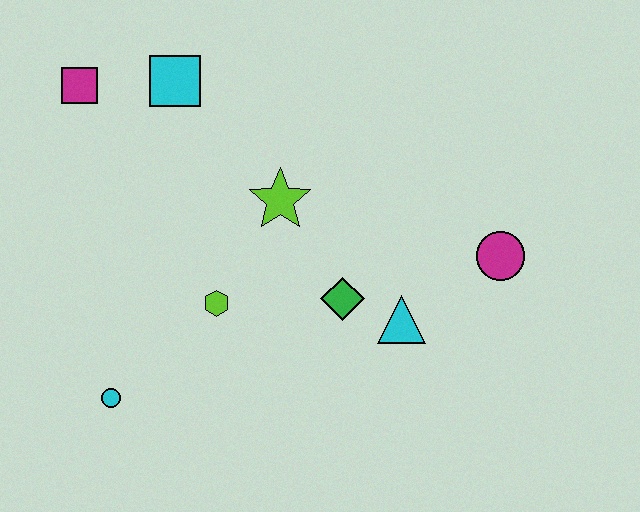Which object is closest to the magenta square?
The cyan square is closest to the magenta square.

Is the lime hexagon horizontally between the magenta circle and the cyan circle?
Yes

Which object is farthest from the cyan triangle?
The magenta square is farthest from the cyan triangle.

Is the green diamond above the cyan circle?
Yes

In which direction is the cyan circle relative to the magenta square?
The cyan circle is below the magenta square.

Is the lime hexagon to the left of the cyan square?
No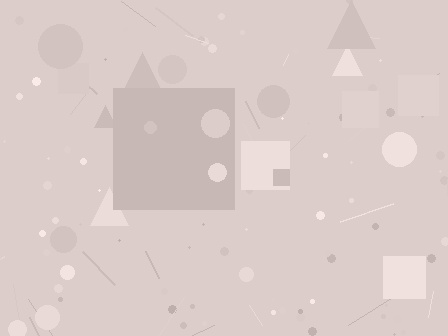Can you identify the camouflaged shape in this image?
The camouflaged shape is a square.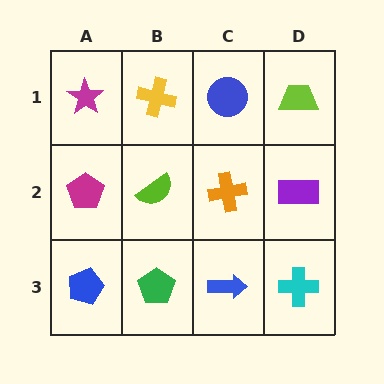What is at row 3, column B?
A green pentagon.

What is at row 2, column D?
A purple rectangle.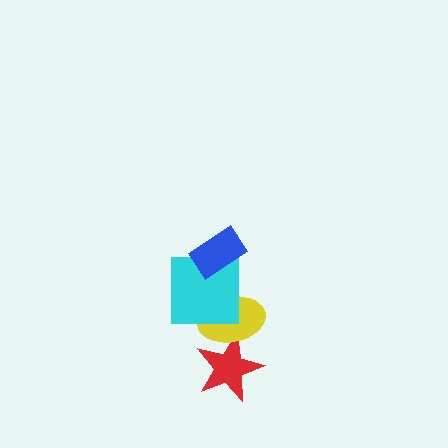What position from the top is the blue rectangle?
The blue rectangle is 1st from the top.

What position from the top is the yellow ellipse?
The yellow ellipse is 3rd from the top.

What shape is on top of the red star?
The yellow ellipse is on top of the red star.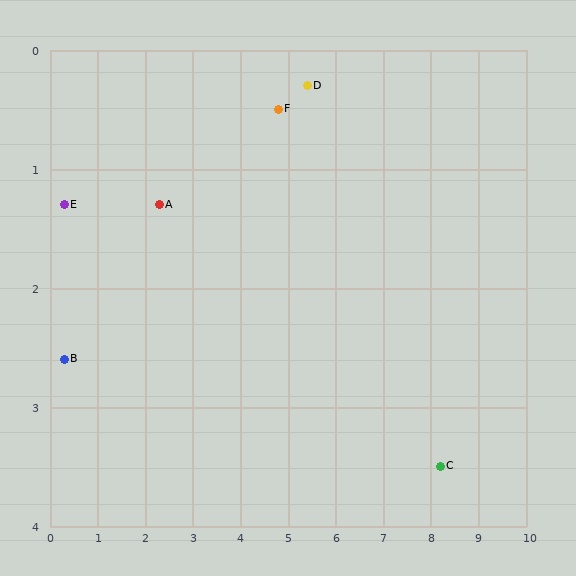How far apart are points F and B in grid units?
Points F and B are about 5.0 grid units apart.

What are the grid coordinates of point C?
Point C is at approximately (8.2, 3.5).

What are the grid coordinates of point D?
Point D is at approximately (5.4, 0.3).